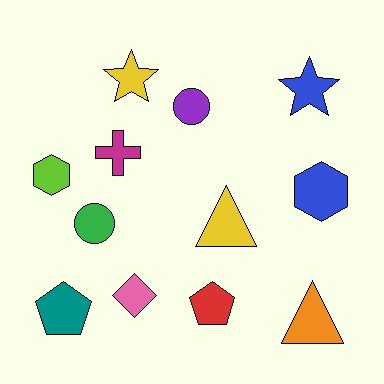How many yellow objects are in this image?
There are 2 yellow objects.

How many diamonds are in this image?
There is 1 diamond.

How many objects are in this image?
There are 12 objects.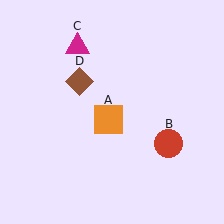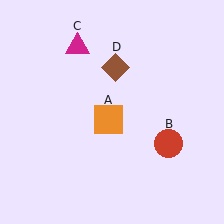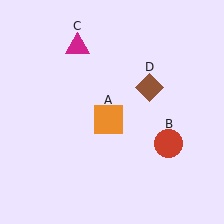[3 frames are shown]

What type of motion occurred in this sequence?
The brown diamond (object D) rotated clockwise around the center of the scene.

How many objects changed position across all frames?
1 object changed position: brown diamond (object D).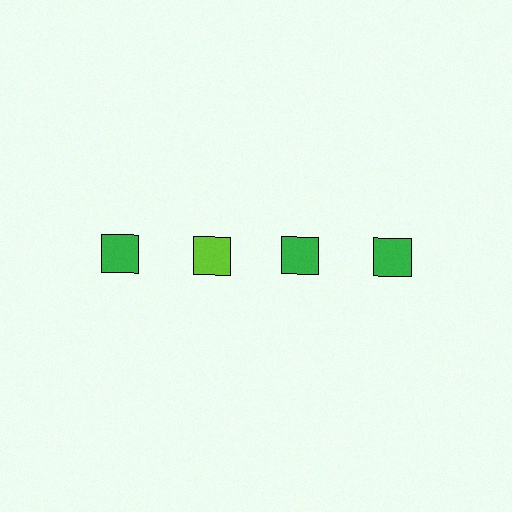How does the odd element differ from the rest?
It has a different color: lime instead of green.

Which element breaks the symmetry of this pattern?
The lime square in the top row, second from left column breaks the symmetry. All other shapes are green squares.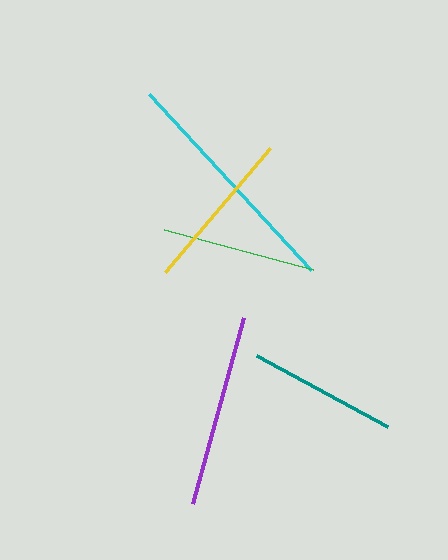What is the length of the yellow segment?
The yellow segment is approximately 163 pixels long.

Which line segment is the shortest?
The teal line is the shortest at approximately 149 pixels.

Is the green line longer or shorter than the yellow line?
The yellow line is longer than the green line.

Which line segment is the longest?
The cyan line is the longest at approximately 239 pixels.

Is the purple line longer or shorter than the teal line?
The purple line is longer than the teal line.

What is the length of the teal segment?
The teal segment is approximately 149 pixels long.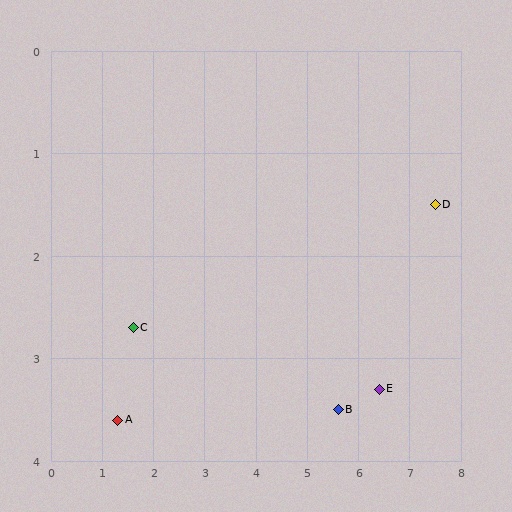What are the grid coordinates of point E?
Point E is at approximately (6.4, 3.3).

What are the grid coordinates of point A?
Point A is at approximately (1.3, 3.6).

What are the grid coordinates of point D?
Point D is at approximately (7.5, 1.5).